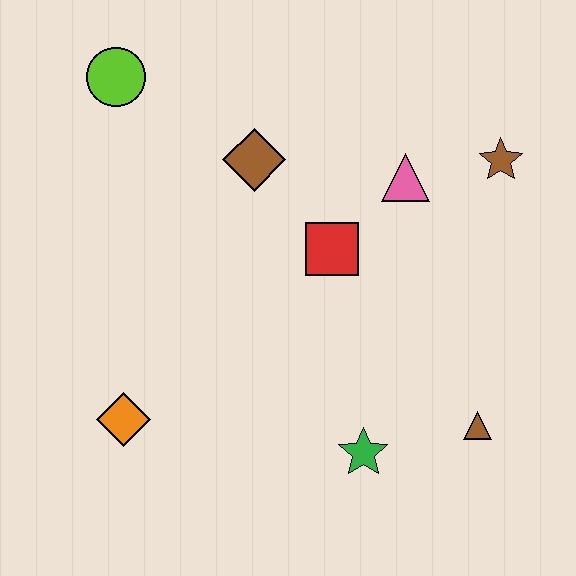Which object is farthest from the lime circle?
The brown triangle is farthest from the lime circle.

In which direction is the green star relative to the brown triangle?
The green star is to the left of the brown triangle.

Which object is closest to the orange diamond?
The green star is closest to the orange diamond.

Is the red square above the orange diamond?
Yes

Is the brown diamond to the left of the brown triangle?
Yes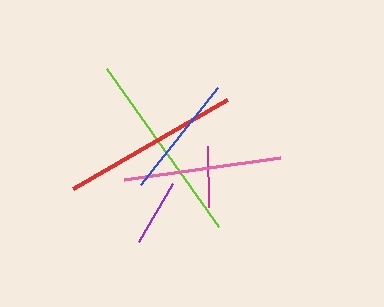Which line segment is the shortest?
The magenta line is the shortest at approximately 61 pixels.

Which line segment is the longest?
The lime line is the longest at approximately 194 pixels.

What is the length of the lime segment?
The lime segment is approximately 194 pixels long.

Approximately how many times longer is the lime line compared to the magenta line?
The lime line is approximately 3.2 times the length of the magenta line.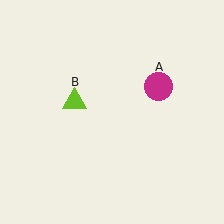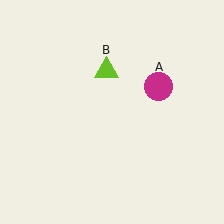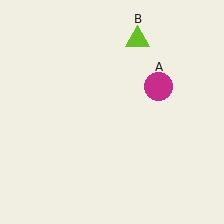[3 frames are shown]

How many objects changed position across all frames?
1 object changed position: lime triangle (object B).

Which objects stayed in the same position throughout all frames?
Magenta circle (object A) remained stationary.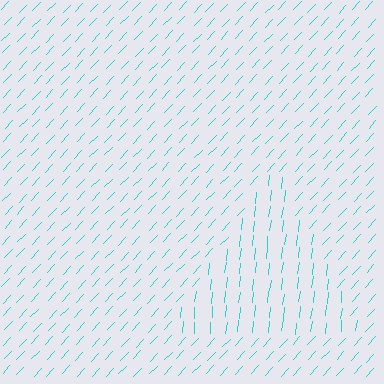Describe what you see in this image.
The image is filled with small cyan line segments. A triangle region in the image has lines oriented differently from the surrounding lines, creating a visible texture boundary.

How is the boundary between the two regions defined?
The boundary is defined purely by a change in line orientation (approximately 37 degrees difference). All lines are the same color and thickness.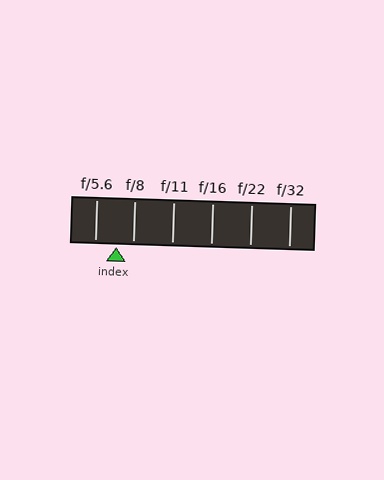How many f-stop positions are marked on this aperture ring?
There are 6 f-stop positions marked.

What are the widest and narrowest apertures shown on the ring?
The widest aperture shown is f/5.6 and the narrowest is f/32.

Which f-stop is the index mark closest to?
The index mark is closest to f/8.